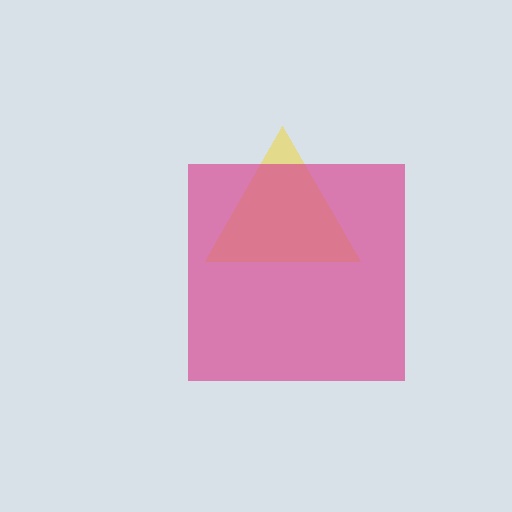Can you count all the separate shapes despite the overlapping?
Yes, there are 2 separate shapes.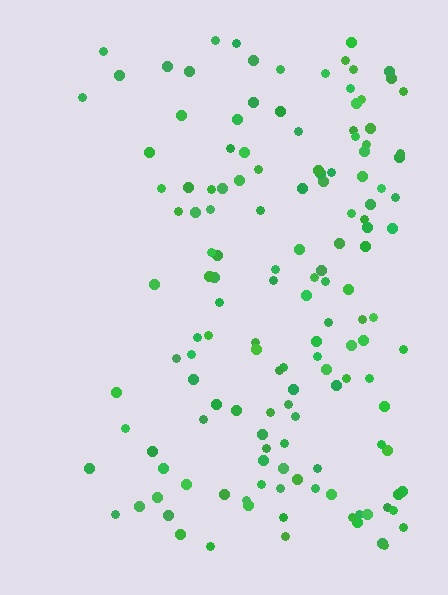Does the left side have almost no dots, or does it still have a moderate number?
Still a moderate number, just noticeably fewer than the right.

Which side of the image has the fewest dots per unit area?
The left.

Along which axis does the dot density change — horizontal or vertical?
Horizontal.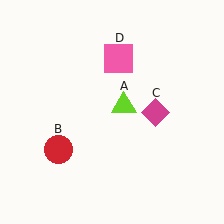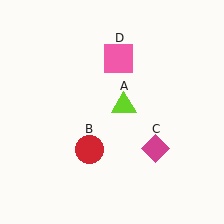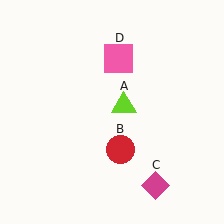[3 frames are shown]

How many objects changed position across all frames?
2 objects changed position: red circle (object B), magenta diamond (object C).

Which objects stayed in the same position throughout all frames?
Lime triangle (object A) and pink square (object D) remained stationary.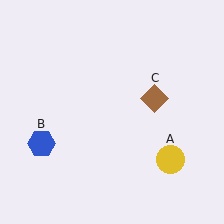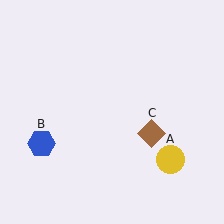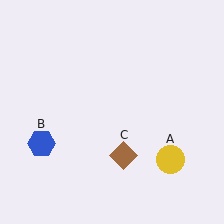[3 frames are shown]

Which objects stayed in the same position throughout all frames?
Yellow circle (object A) and blue hexagon (object B) remained stationary.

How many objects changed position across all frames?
1 object changed position: brown diamond (object C).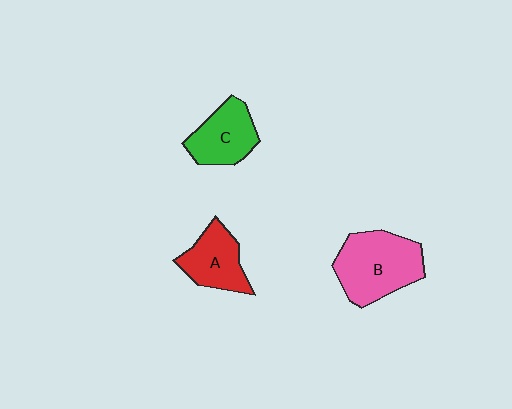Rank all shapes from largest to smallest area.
From largest to smallest: B (pink), C (green), A (red).